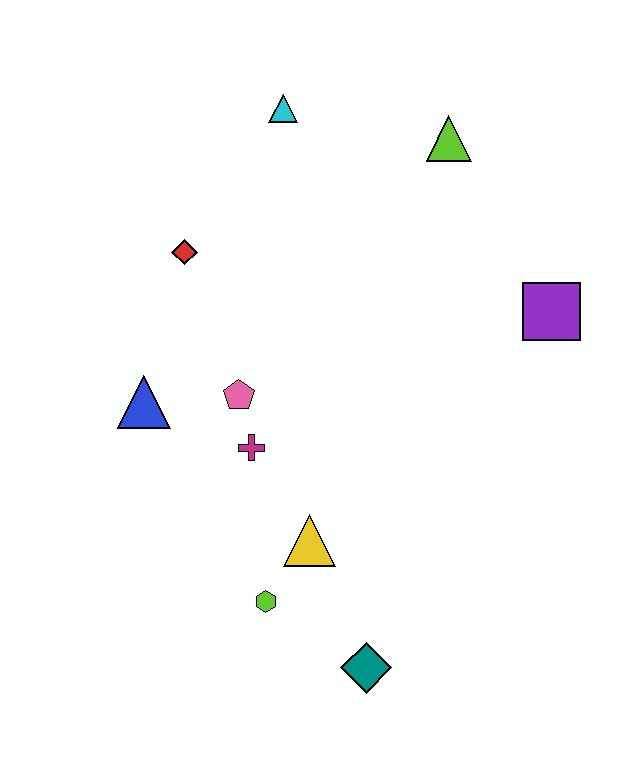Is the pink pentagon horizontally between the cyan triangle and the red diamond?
Yes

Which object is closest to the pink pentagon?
The magenta cross is closest to the pink pentagon.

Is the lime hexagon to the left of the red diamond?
No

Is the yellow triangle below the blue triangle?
Yes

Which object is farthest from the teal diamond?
The cyan triangle is farthest from the teal diamond.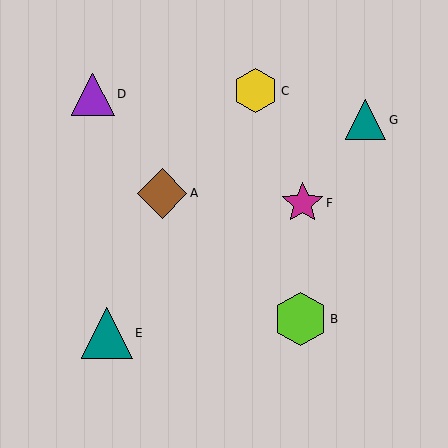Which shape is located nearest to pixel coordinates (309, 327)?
The lime hexagon (labeled B) at (300, 319) is nearest to that location.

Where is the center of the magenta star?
The center of the magenta star is at (303, 203).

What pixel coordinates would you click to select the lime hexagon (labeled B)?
Click at (300, 319) to select the lime hexagon B.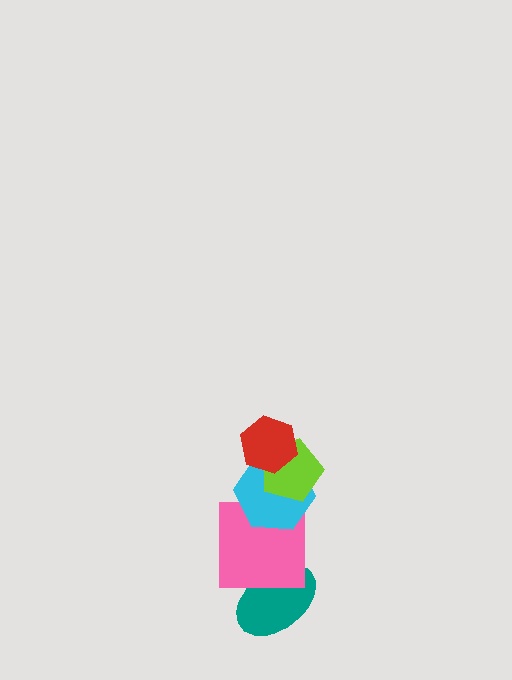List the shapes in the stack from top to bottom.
From top to bottom: the red hexagon, the lime pentagon, the cyan hexagon, the pink square, the teal ellipse.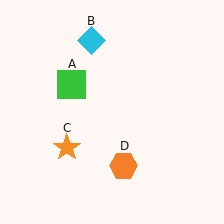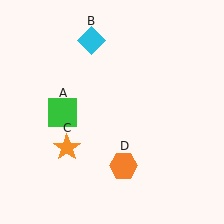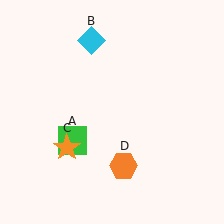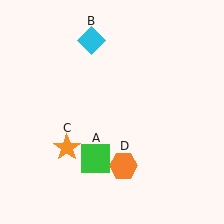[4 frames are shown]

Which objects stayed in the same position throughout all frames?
Cyan diamond (object B) and orange star (object C) and orange hexagon (object D) remained stationary.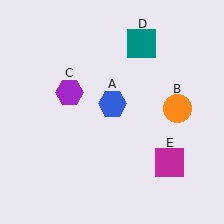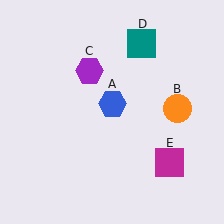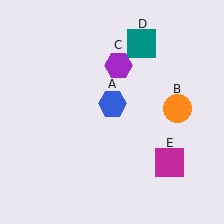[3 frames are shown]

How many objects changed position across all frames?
1 object changed position: purple hexagon (object C).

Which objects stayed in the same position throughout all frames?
Blue hexagon (object A) and orange circle (object B) and teal square (object D) and magenta square (object E) remained stationary.